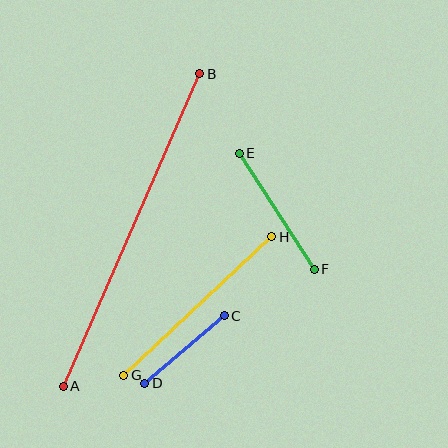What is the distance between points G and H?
The distance is approximately 203 pixels.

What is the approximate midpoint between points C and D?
The midpoint is at approximately (184, 350) pixels.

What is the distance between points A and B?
The distance is approximately 341 pixels.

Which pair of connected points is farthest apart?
Points A and B are farthest apart.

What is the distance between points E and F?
The distance is approximately 138 pixels.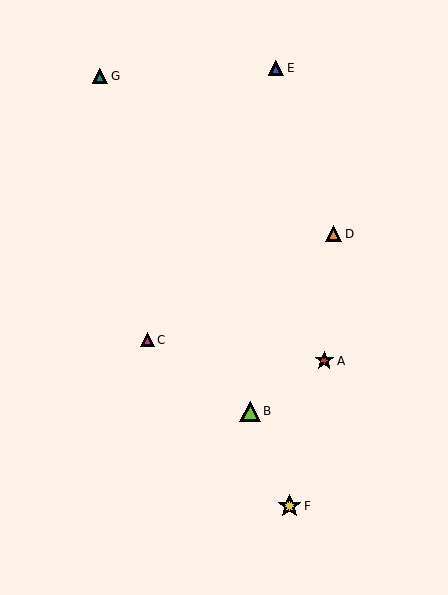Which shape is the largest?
The yellow star (labeled F) is the largest.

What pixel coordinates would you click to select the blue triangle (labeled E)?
Click at (276, 68) to select the blue triangle E.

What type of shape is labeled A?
Shape A is a red star.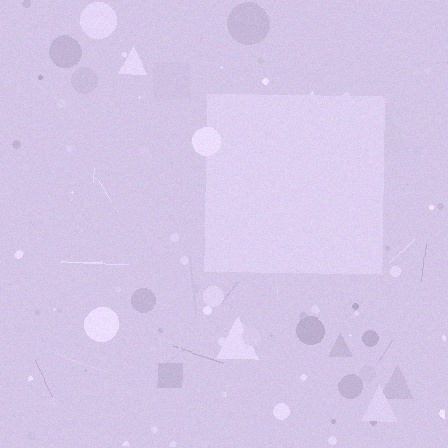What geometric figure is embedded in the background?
A square is embedded in the background.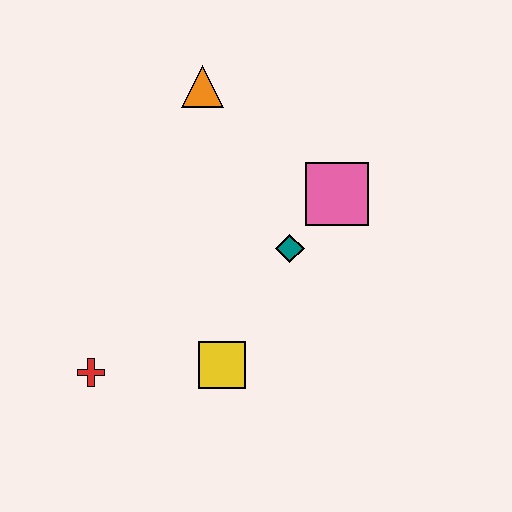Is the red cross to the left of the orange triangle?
Yes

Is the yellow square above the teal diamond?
No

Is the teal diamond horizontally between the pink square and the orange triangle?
Yes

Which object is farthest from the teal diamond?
The red cross is farthest from the teal diamond.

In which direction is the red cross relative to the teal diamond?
The red cross is to the left of the teal diamond.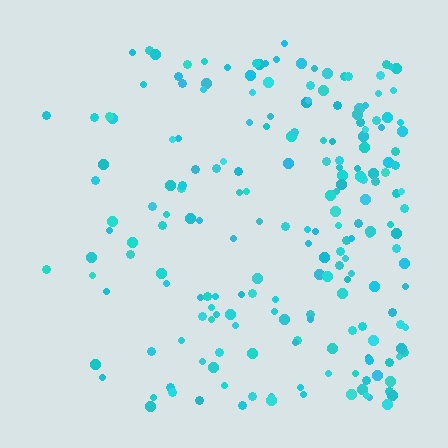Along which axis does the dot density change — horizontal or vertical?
Horizontal.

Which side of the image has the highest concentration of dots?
The right.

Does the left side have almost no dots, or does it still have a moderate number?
Still a moderate number, just noticeably fewer than the right.